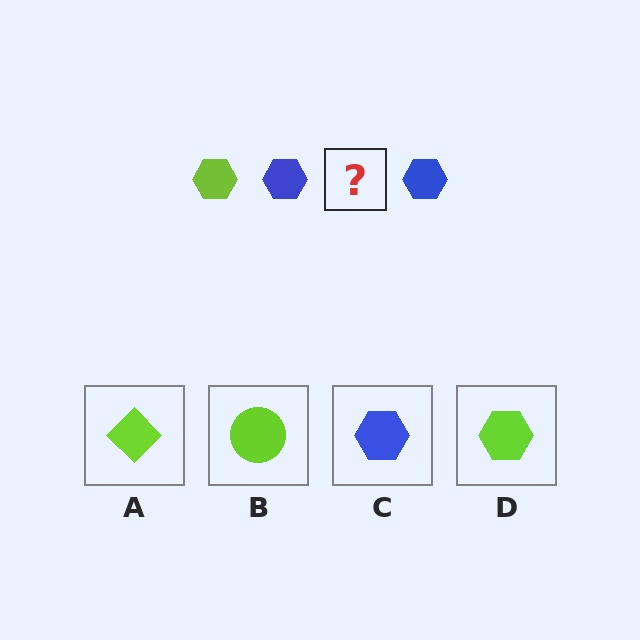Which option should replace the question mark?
Option D.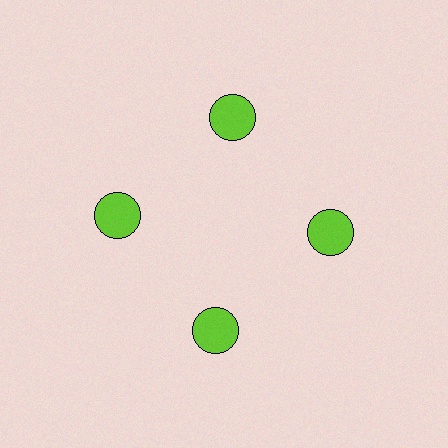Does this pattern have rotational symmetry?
Yes, this pattern has 4-fold rotational symmetry. It looks the same after rotating 90 degrees around the center.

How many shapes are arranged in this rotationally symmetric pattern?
There are 4 shapes, arranged in 4 groups of 1.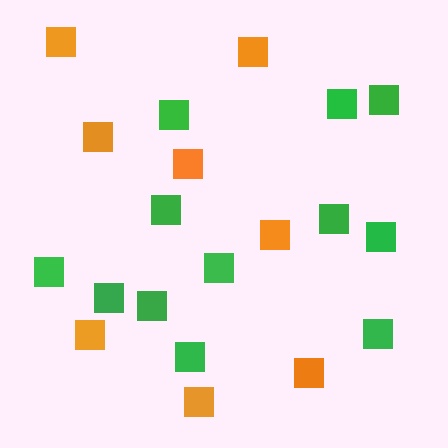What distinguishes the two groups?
There are 2 groups: one group of green squares (12) and one group of orange squares (8).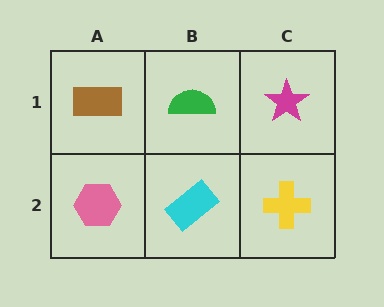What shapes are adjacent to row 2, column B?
A green semicircle (row 1, column B), a pink hexagon (row 2, column A), a yellow cross (row 2, column C).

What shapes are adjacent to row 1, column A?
A pink hexagon (row 2, column A), a green semicircle (row 1, column B).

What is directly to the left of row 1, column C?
A green semicircle.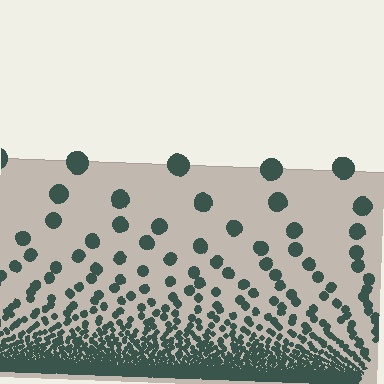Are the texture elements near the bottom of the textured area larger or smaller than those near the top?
Smaller. The gradient is inverted — elements near the bottom are smaller and denser.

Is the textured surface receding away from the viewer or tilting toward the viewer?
The surface appears to tilt toward the viewer. Texture elements get larger and sparser toward the top.